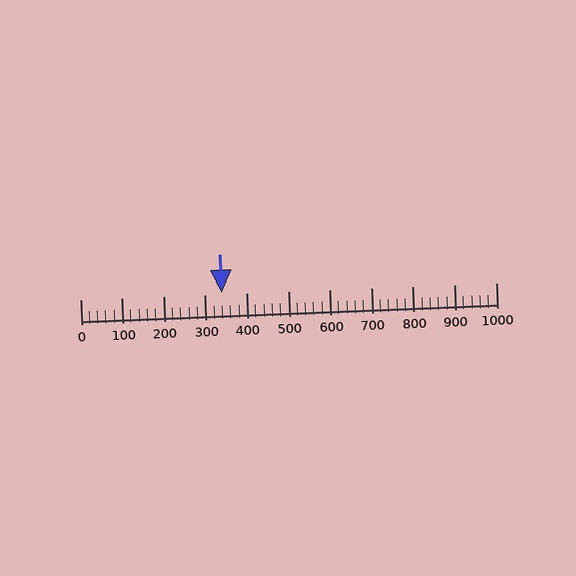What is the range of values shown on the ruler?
The ruler shows values from 0 to 1000.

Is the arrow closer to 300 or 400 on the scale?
The arrow is closer to 300.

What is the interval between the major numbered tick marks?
The major tick marks are spaced 100 units apart.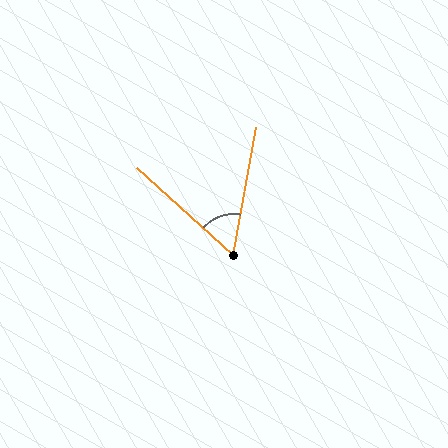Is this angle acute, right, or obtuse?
It is acute.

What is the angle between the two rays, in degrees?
Approximately 58 degrees.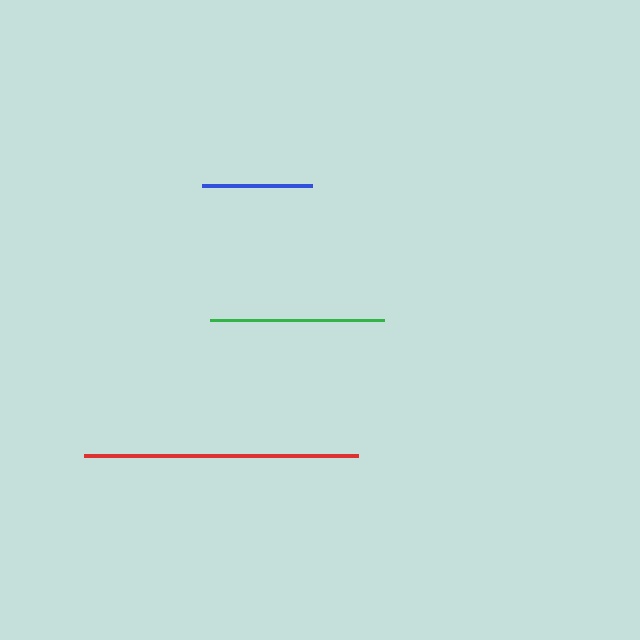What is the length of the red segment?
The red segment is approximately 274 pixels long.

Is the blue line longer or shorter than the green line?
The green line is longer than the blue line.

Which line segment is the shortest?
The blue line is the shortest at approximately 110 pixels.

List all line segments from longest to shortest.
From longest to shortest: red, green, blue.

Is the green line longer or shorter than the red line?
The red line is longer than the green line.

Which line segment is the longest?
The red line is the longest at approximately 274 pixels.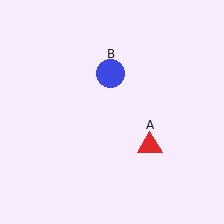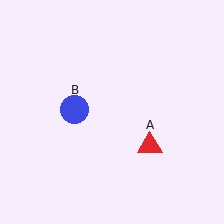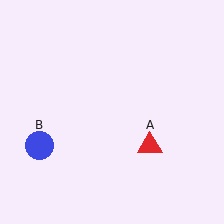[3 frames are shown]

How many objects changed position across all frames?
1 object changed position: blue circle (object B).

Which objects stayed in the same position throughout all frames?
Red triangle (object A) remained stationary.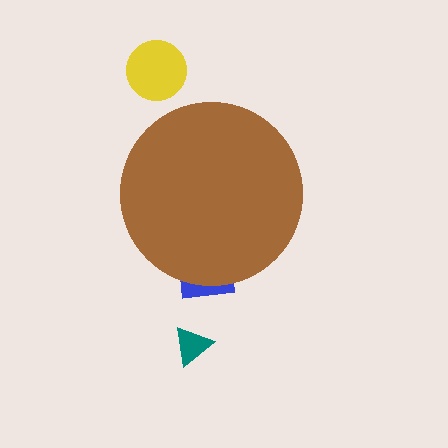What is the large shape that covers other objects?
A brown circle.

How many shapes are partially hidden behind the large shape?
1 shape is partially hidden.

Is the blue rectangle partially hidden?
Yes, the blue rectangle is partially hidden behind the brown circle.